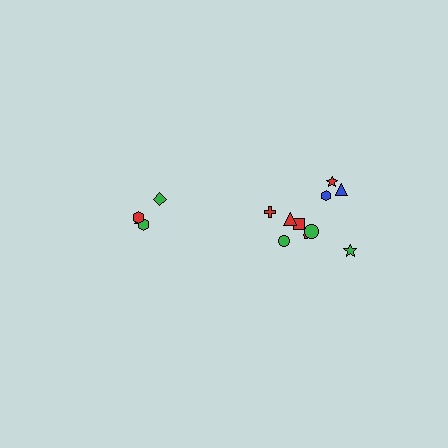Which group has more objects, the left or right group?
The right group.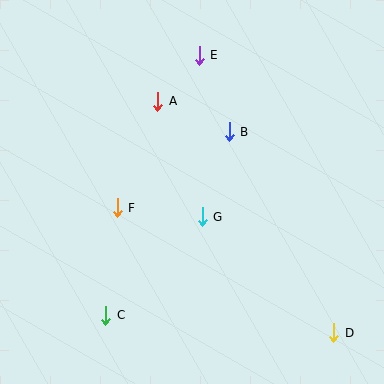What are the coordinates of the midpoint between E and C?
The midpoint between E and C is at (152, 185).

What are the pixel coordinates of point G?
Point G is at (202, 217).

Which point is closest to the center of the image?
Point G at (202, 217) is closest to the center.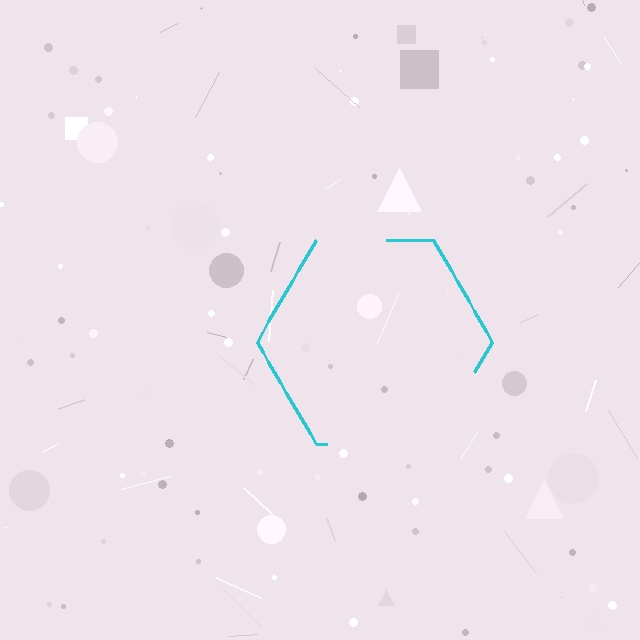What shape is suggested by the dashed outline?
The dashed outline suggests a hexagon.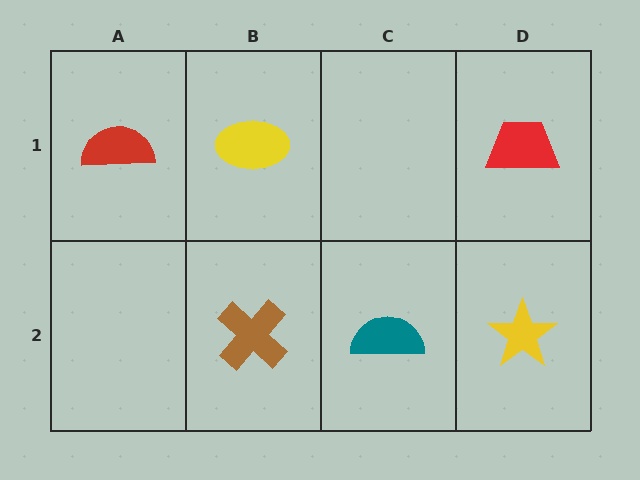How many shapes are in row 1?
3 shapes.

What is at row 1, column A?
A red semicircle.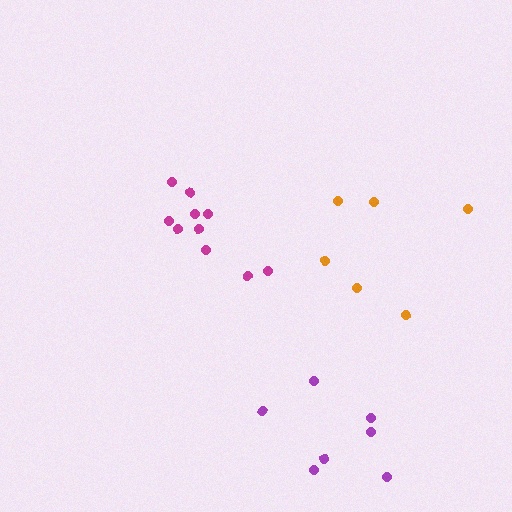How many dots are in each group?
Group 1: 10 dots, Group 2: 6 dots, Group 3: 7 dots (23 total).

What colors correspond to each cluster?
The clusters are colored: magenta, orange, purple.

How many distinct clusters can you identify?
There are 3 distinct clusters.